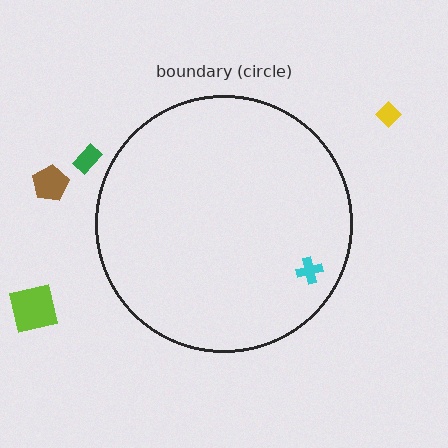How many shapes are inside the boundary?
1 inside, 4 outside.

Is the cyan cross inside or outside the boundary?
Inside.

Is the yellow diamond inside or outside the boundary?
Outside.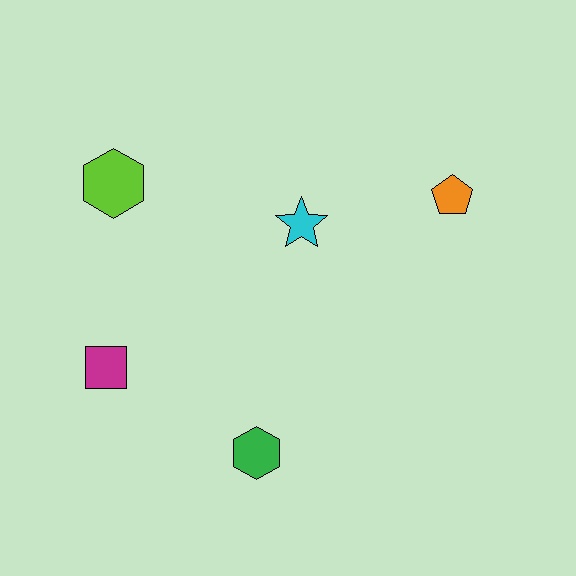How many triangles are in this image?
There are no triangles.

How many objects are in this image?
There are 5 objects.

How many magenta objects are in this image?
There is 1 magenta object.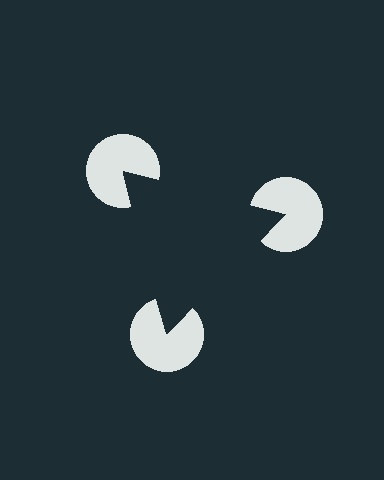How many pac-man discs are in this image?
There are 3 — one at each vertex of the illusory triangle.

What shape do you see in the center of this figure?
An illusory triangle — its edges are inferred from the aligned wedge cuts in the pac-man discs, not physically drawn.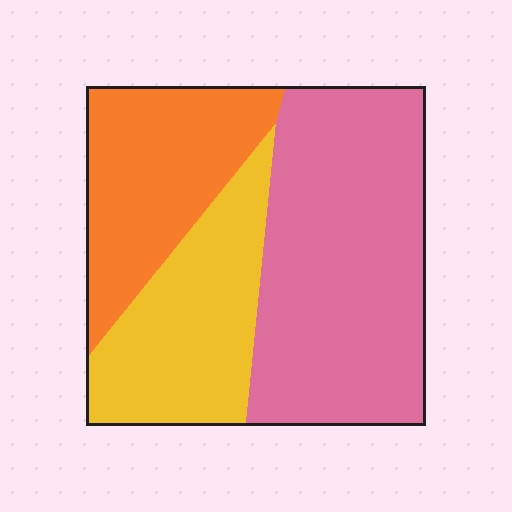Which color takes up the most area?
Pink, at roughly 50%.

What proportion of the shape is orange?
Orange takes up about one quarter (1/4) of the shape.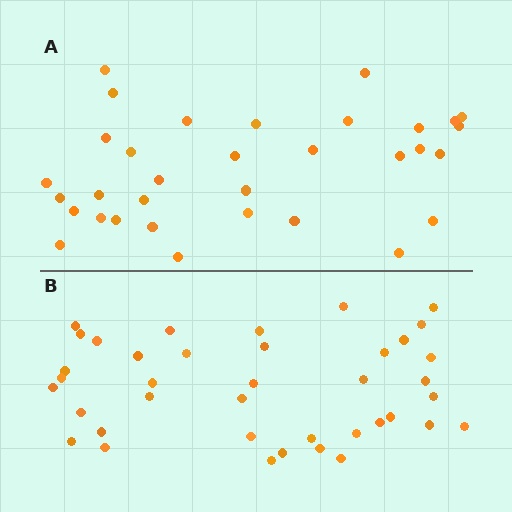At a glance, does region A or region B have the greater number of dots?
Region B (the bottom region) has more dots.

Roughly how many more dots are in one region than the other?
Region B has about 6 more dots than region A.